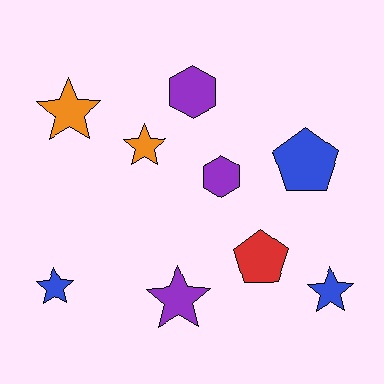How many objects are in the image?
There are 9 objects.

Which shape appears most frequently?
Star, with 5 objects.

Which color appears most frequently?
Blue, with 3 objects.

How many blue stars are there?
There are 2 blue stars.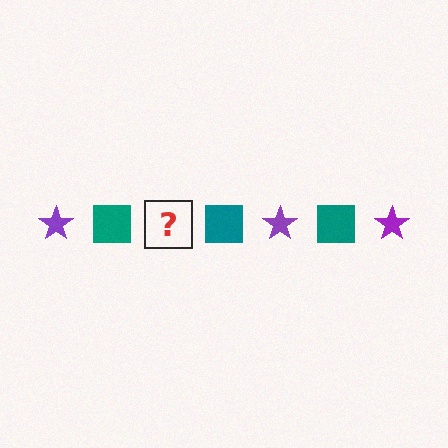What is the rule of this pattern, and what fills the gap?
The rule is that the pattern alternates between purple star and teal square. The gap should be filled with a purple star.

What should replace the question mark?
The question mark should be replaced with a purple star.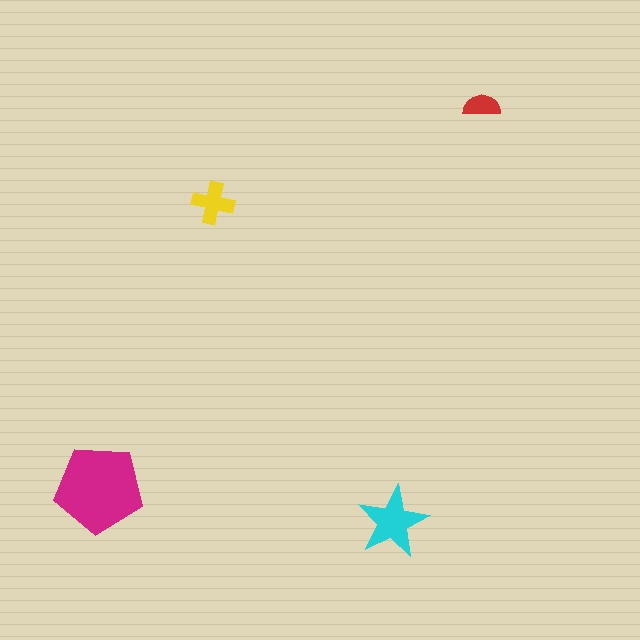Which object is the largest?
The magenta pentagon.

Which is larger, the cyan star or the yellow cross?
The cyan star.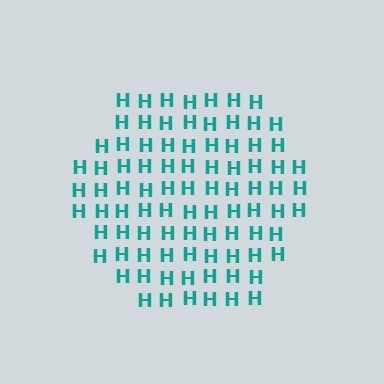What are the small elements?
The small elements are letter H's.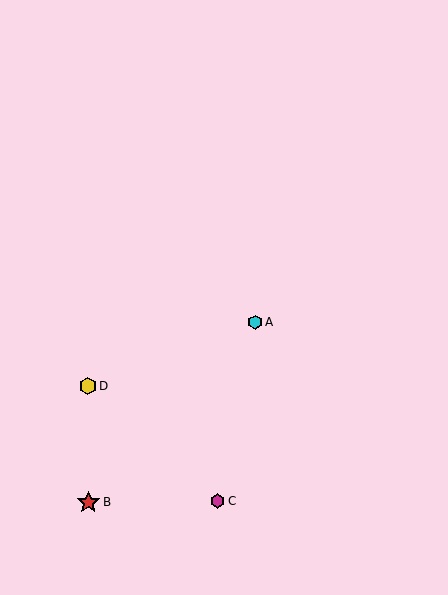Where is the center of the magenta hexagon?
The center of the magenta hexagon is at (217, 501).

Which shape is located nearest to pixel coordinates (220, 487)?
The magenta hexagon (labeled C) at (217, 501) is nearest to that location.